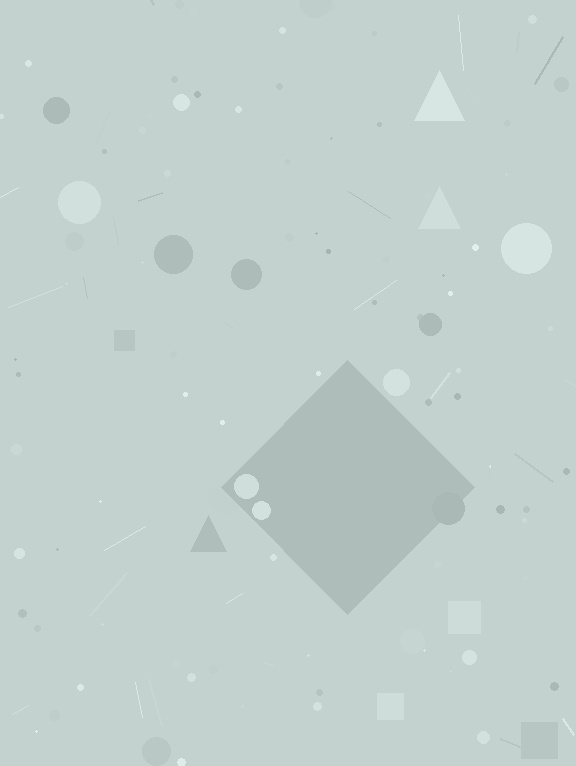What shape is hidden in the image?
A diamond is hidden in the image.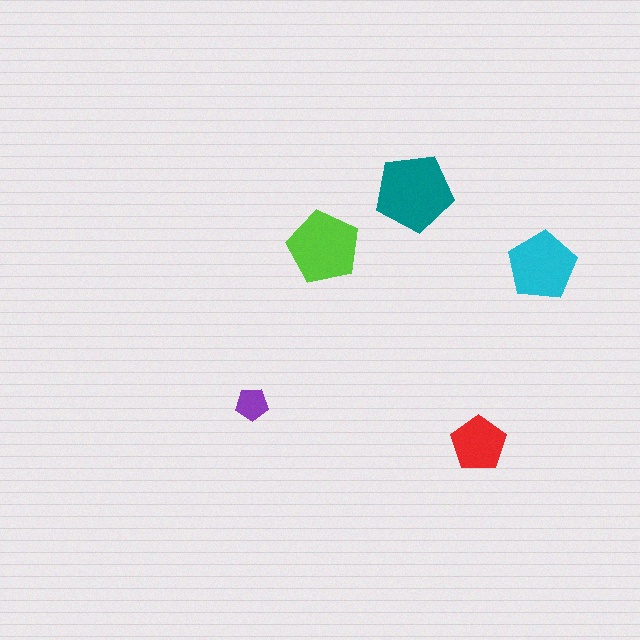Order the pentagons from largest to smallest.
the teal one, the lime one, the cyan one, the red one, the purple one.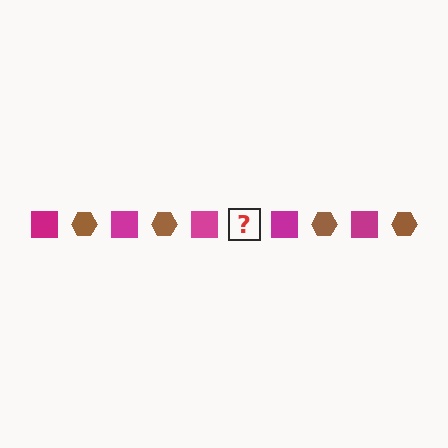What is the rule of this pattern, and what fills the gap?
The rule is that the pattern alternates between magenta square and brown hexagon. The gap should be filled with a brown hexagon.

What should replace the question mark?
The question mark should be replaced with a brown hexagon.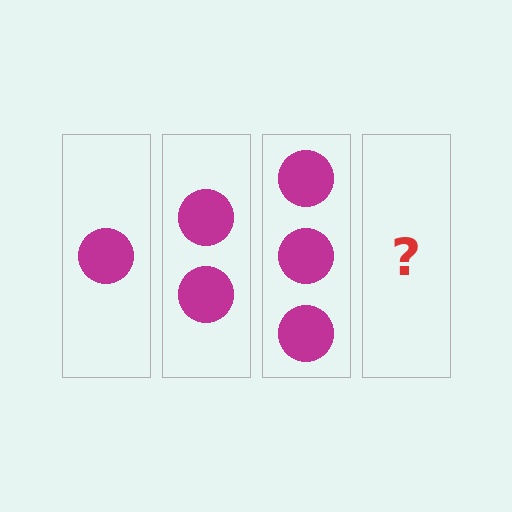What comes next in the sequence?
The next element should be 4 circles.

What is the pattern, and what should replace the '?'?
The pattern is that each step adds one more circle. The '?' should be 4 circles.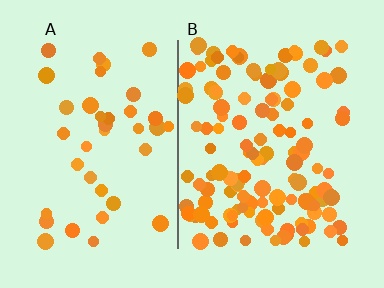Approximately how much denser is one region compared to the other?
Approximately 3.2× — region B over region A.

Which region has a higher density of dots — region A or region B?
B (the right).